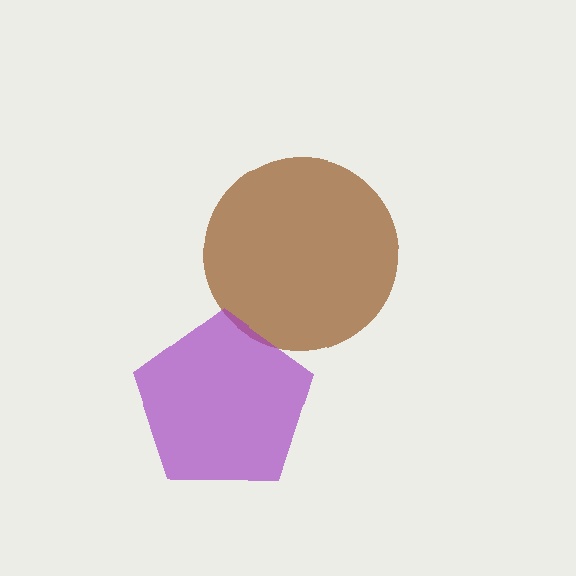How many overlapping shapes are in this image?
There are 2 overlapping shapes in the image.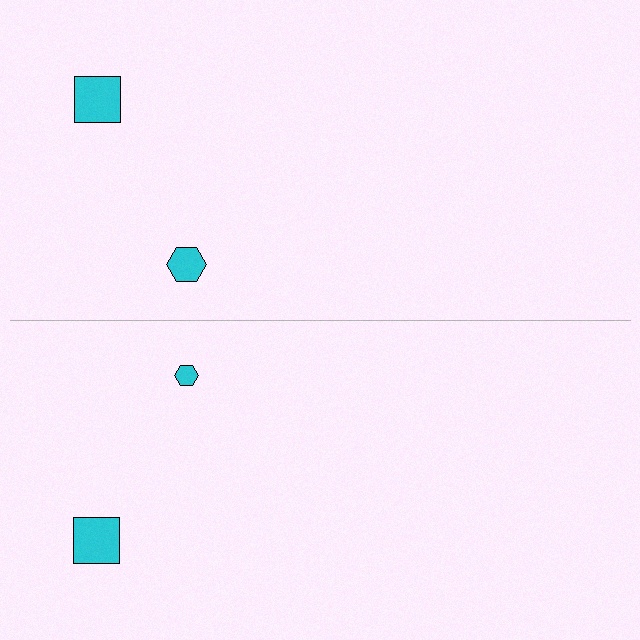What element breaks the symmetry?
The cyan hexagon on the bottom side has a different size than its mirror counterpart.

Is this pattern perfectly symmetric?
No, the pattern is not perfectly symmetric. The cyan hexagon on the bottom side has a different size than its mirror counterpart.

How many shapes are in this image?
There are 4 shapes in this image.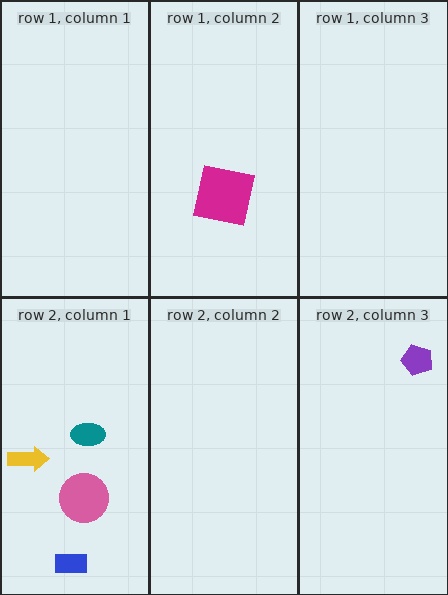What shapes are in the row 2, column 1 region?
The pink circle, the teal ellipse, the blue rectangle, the yellow arrow.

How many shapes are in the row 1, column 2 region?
1.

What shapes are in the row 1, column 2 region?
The magenta square.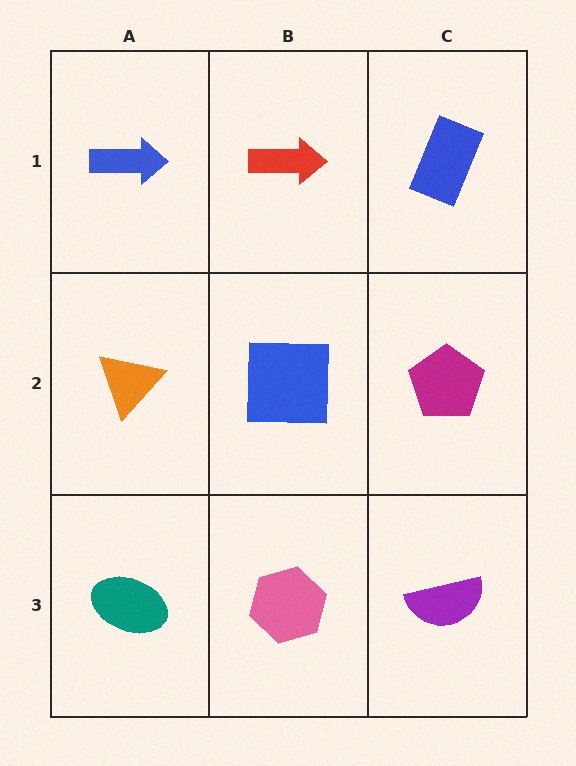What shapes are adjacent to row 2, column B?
A red arrow (row 1, column B), a pink hexagon (row 3, column B), an orange triangle (row 2, column A), a magenta pentagon (row 2, column C).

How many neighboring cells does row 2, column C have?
3.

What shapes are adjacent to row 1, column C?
A magenta pentagon (row 2, column C), a red arrow (row 1, column B).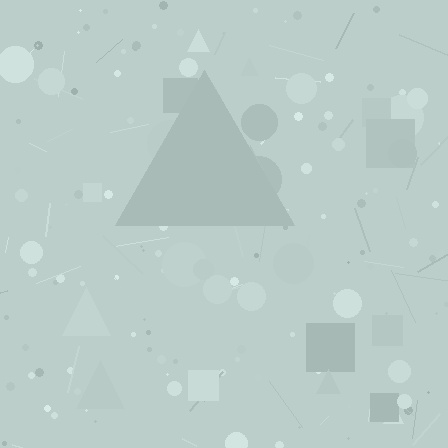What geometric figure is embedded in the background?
A triangle is embedded in the background.